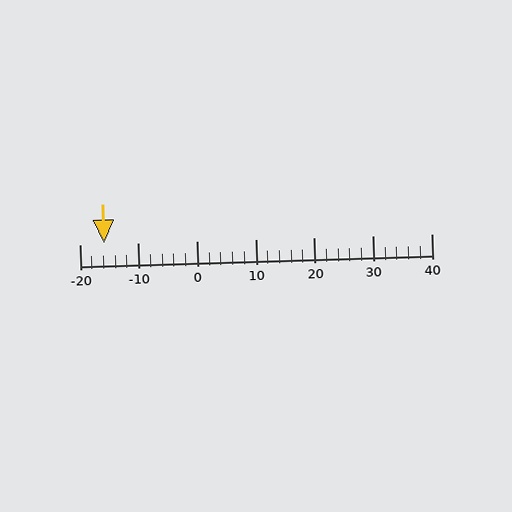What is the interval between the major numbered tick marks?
The major tick marks are spaced 10 units apart.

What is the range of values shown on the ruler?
The ruler shows values from -20 to 40.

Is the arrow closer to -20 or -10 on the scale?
The arrow is closer to -20.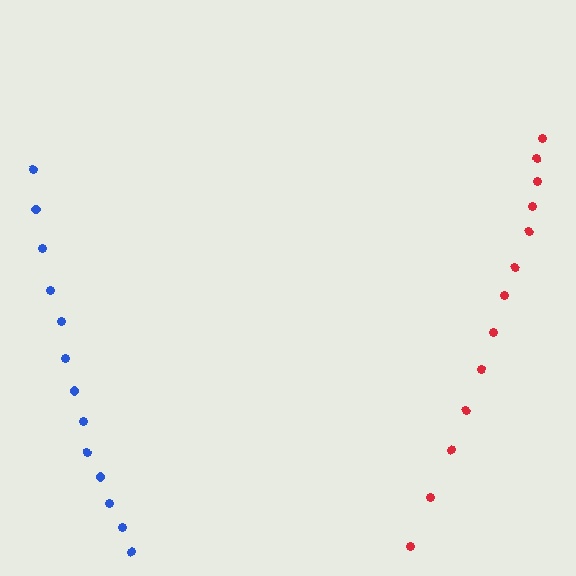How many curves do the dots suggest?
There are 2 distinct paths.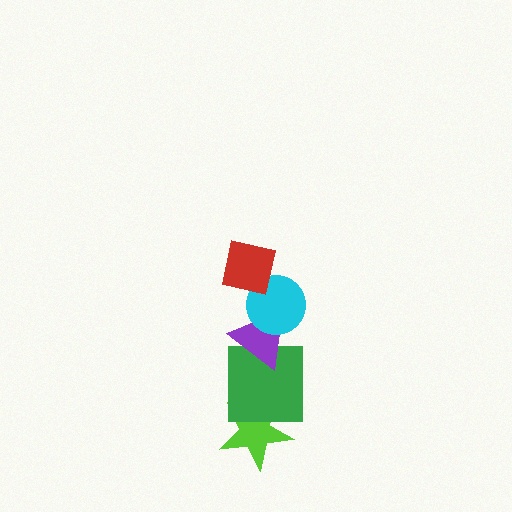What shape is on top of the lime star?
The green square is on top of the lime star.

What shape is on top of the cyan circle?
The red square is on top of the cyan circle.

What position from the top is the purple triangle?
The purple triangle is 3rd from the top.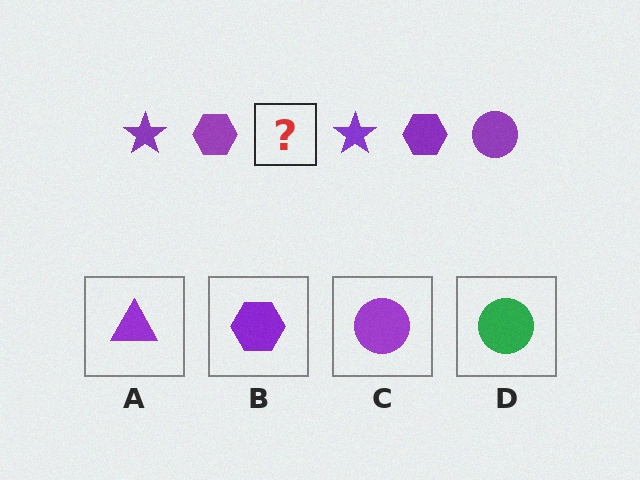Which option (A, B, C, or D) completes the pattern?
C.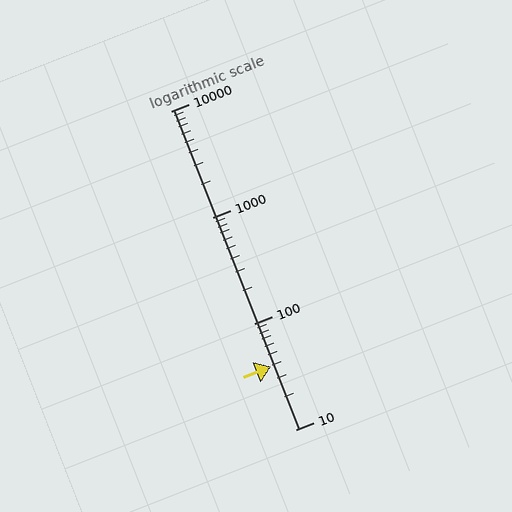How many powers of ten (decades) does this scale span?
The scale spans 3 decades, from 10 to 10000.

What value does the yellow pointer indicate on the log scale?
The pointer indicates approximately 39.